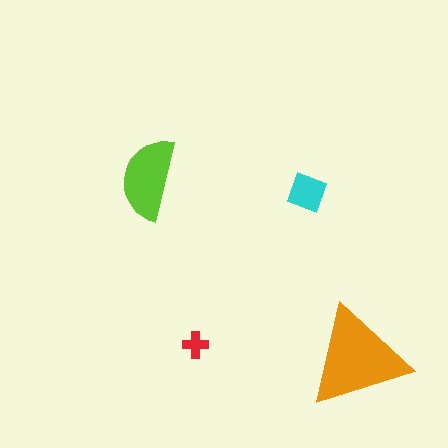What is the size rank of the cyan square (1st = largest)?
3rd.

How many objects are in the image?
There are 4 objects in the image.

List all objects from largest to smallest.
The orange triangle, the lime semicircle, the cyan square, the red cross.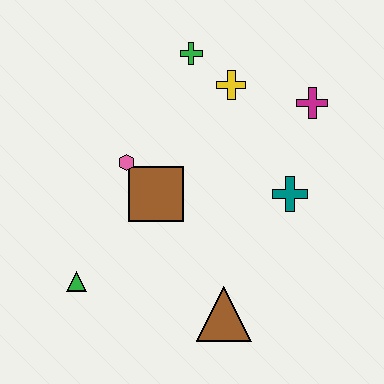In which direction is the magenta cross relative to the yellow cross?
The magenta cross is to the right of the yellow cross.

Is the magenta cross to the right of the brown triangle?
Yes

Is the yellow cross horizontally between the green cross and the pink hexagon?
No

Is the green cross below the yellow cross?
No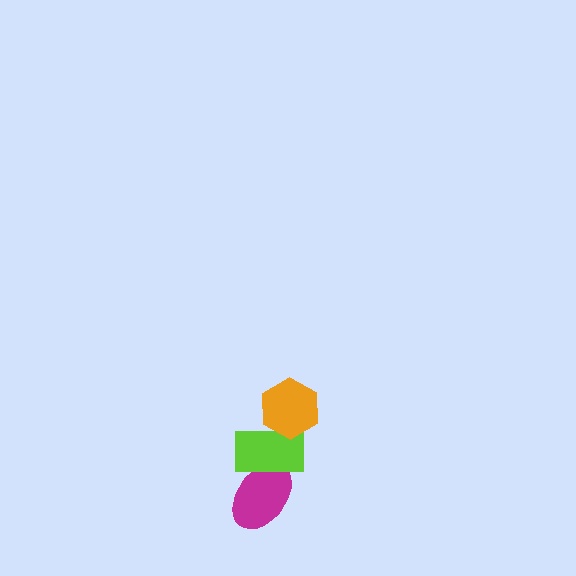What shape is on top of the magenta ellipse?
The lime rectangle is on top of the magenta ellipse.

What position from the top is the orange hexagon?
The orange hexagon is 1st from the top.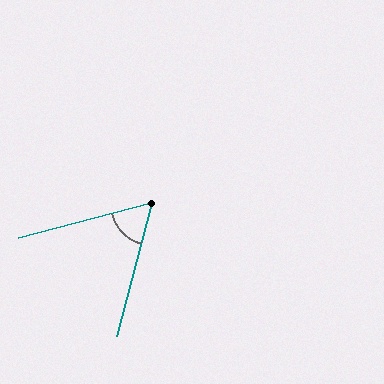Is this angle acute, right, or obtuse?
It is acute.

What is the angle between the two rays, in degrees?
Approximately 61 degrees.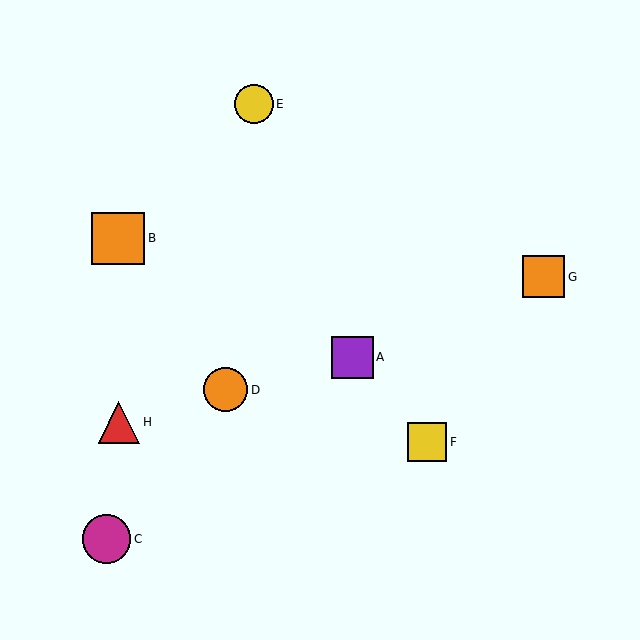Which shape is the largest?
The orange square (labeled B) is the largest.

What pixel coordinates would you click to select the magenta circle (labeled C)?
Click at (106, 539) to select the magenta circle C.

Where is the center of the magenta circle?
The center of the magenta circle is at (106, 539).